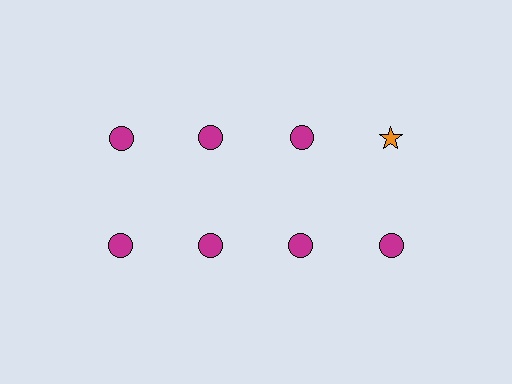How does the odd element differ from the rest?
It differs in both color (orange instead of magenta) and shape (star instead of circle).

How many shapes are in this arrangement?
There are 8 shapes arranged in a grid pattern.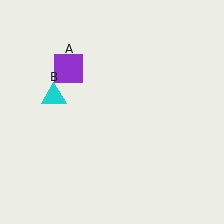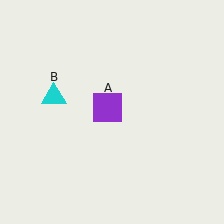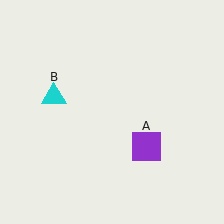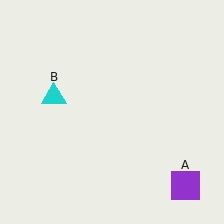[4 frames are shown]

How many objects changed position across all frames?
1 object changed position: purple square (object A).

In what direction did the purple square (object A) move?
The purple square (object A) moved down and to the right.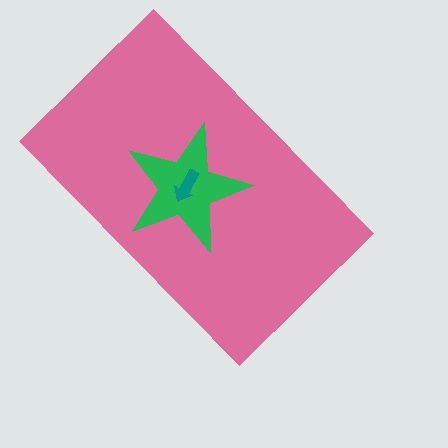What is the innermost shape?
The teal arrow.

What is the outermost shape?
The pink rectangle.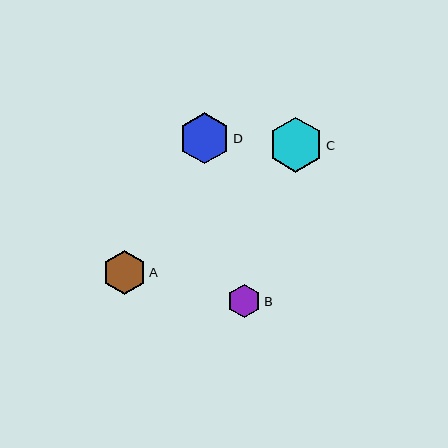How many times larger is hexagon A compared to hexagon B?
Hexagon A is approximately 1.3 times the size of hexagon B.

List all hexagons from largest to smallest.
From largest to smallest: C, D, A, B.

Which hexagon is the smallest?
Hexagon B is the smallest with a size of approximately 34 pixels.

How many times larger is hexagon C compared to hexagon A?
Hexagon C is approximately 1.3 times the size of hexagon A.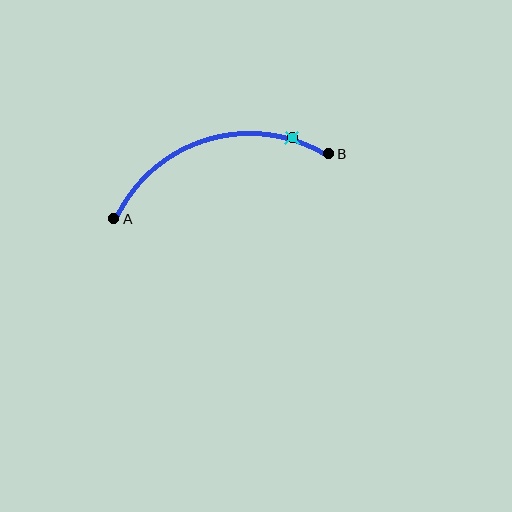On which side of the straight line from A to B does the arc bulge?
The arc bulges above the straight line connecting A and B.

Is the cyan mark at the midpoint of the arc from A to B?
No. The cyan mark lies on the arc but is closer to endpoint B. The arc midpoint would be at the point on the curve equidistant along the arc from both A and B.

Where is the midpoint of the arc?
The arc midpoint is the point on the curve farthest from the straight line joining A and B. It sits above that line.